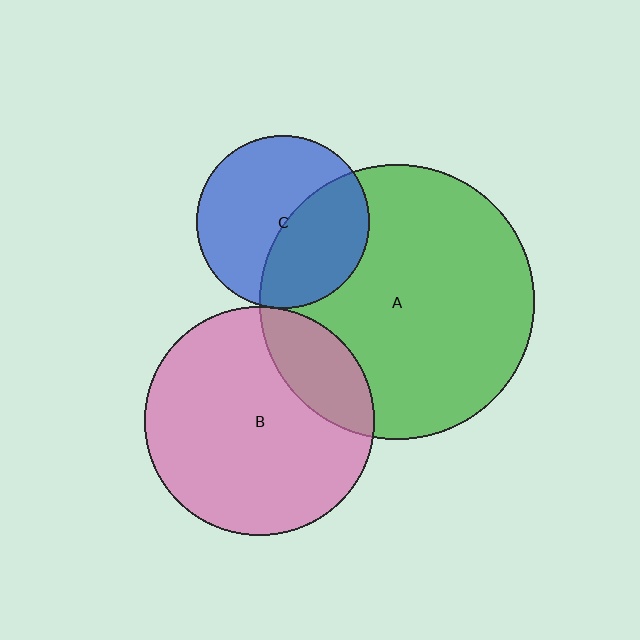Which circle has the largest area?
Circle A (green).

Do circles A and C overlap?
Yes.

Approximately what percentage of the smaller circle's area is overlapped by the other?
Approximately 40%.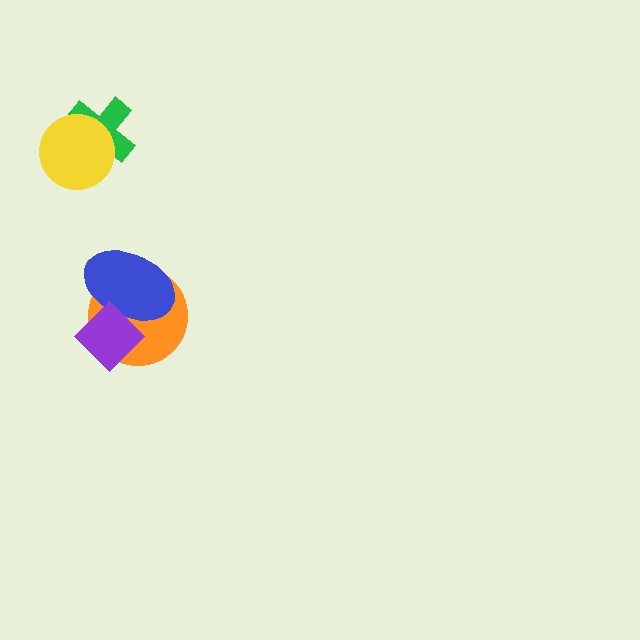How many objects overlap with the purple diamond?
2 objects overlap with the purple diamond.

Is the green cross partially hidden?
Yes, it is partially covered by another shape.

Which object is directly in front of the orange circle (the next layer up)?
The blue ellipse is directly in front of the orange circle.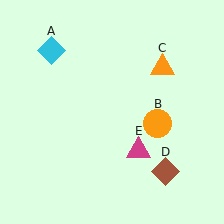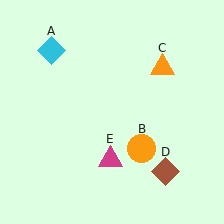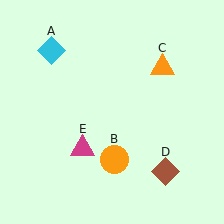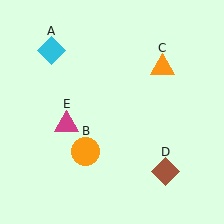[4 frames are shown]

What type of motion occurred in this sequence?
The orange circle (object B), magenta triangle (object E) rotated clockwise around the center of the scene.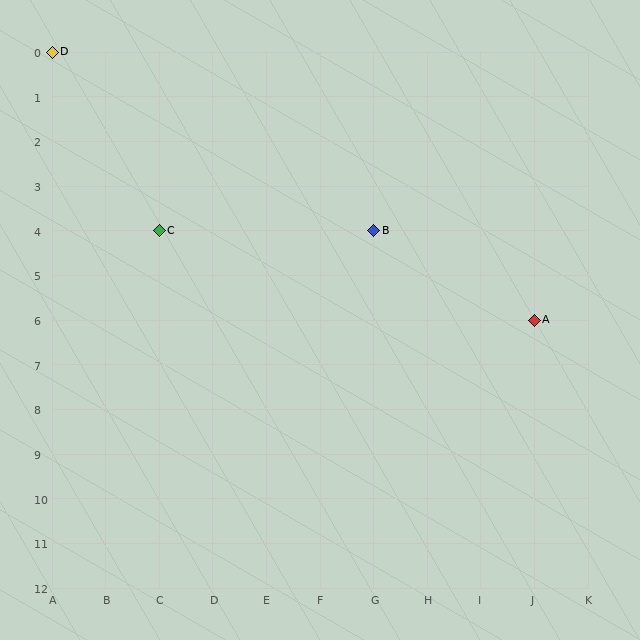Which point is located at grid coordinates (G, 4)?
Point B is at (G, 4).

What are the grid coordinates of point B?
Point B is at grid coordinates (G, 4).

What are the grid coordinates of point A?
Point A is at grid coordinates (J, 6).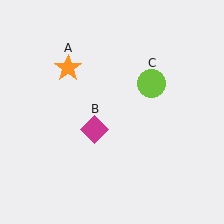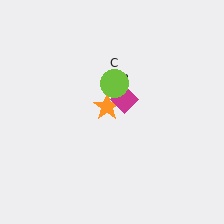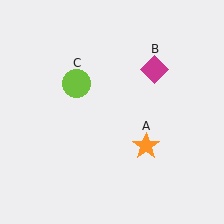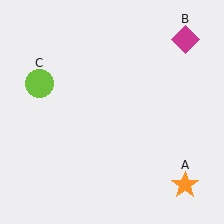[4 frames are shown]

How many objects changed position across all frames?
3 objects changed position: orange star (object A), magenta diamond (object B), lime circle (object C).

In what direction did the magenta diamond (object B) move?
The magenta diamond (object B) moved up and to the right.